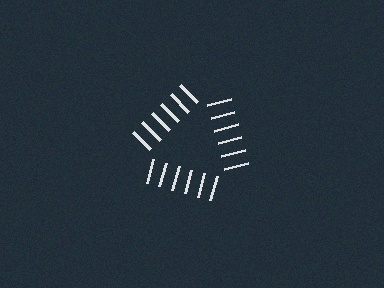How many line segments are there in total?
18 — 6 along each of the 3 edges.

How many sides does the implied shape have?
3 sides — the line-ends trace a triangle.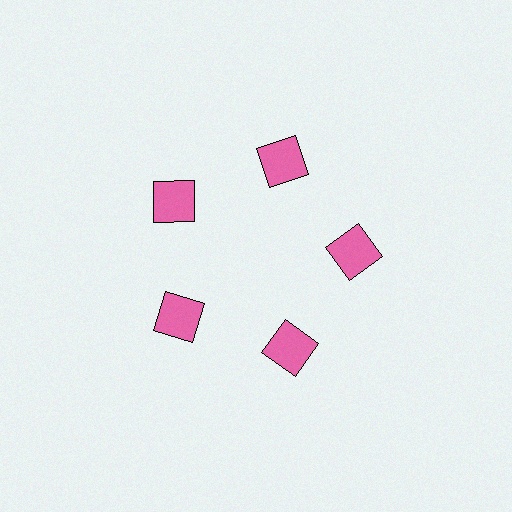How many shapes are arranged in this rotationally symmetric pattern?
There are 5 shapes, arranged in 5 groups of 1.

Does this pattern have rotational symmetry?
Yes, this pattern has 5-fold rotational symmetry. It looks the same after rotating 72 degrees around the center.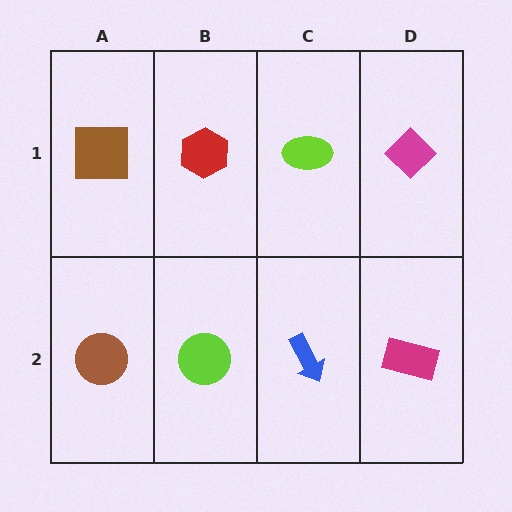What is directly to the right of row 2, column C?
A magenta rectangle.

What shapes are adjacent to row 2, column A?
A brown square (row 1, column A), a lime circle (row 2, column B).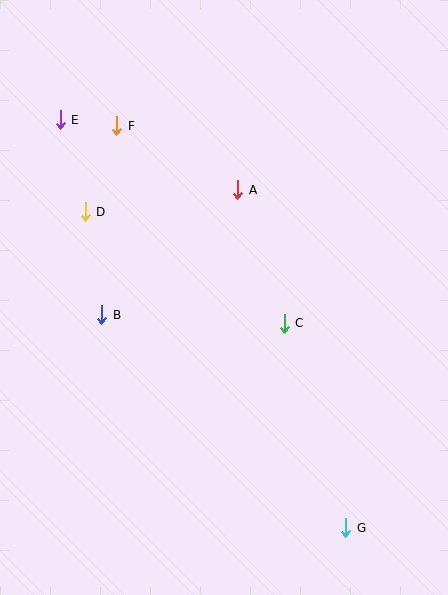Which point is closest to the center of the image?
Point C at (284, 323) is closest to the center.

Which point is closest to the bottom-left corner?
Point B is closest to the bottom-left corner.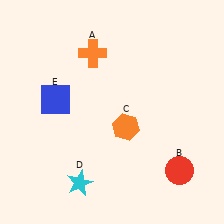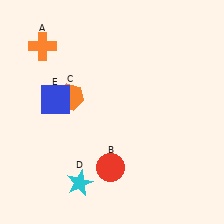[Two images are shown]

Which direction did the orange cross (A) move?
The orange cross (A) moved left.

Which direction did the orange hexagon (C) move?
The orange hexagon (C) moved left.